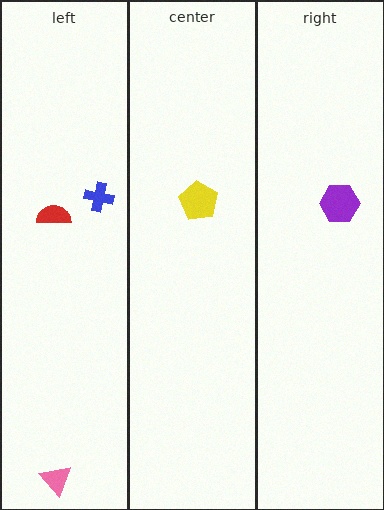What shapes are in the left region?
The pink triangle, the blue cross, the red semicircle.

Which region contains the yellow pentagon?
The center region.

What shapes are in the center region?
The yellow pentagon.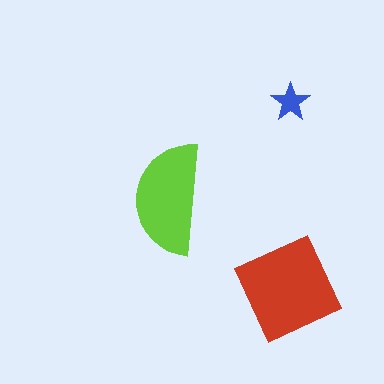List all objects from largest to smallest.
The red diamond, the lime semicircle, the blue star.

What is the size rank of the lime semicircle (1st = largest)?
2nd.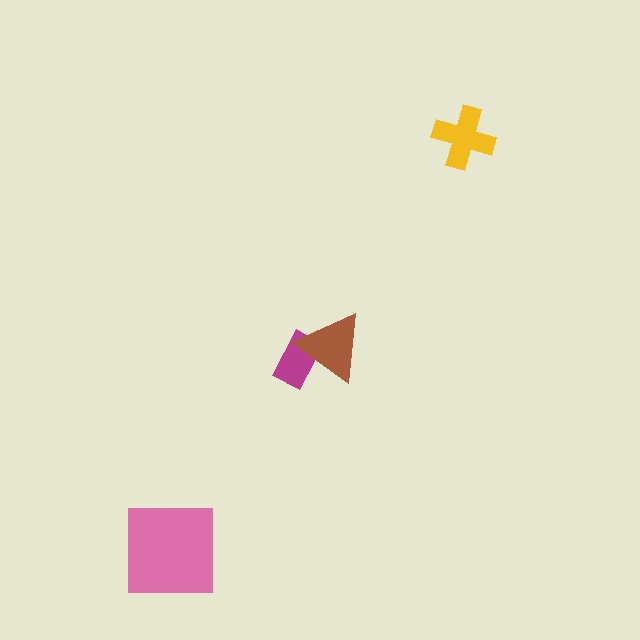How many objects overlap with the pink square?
0 objects overlap with the pink square.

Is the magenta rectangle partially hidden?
Yes, it is partially covered by another shape.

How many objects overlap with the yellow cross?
0 objects overlap with the yellow cross.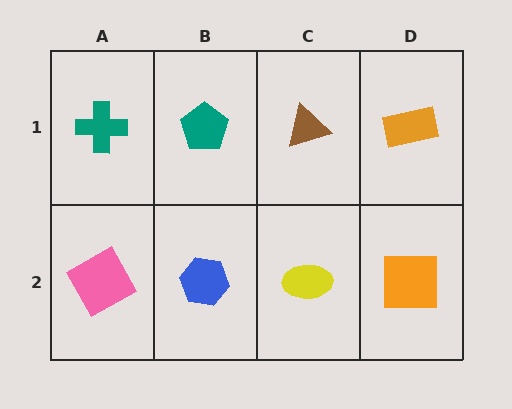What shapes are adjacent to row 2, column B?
A teal pentagon (row 1, column B), a pink square (row 2, column A), a yellow ellipse (row 2, column C).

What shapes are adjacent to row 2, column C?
A brown triangle (row 1, column C), a blue hexagon (row 2, column B), an orange square (row 2, column D).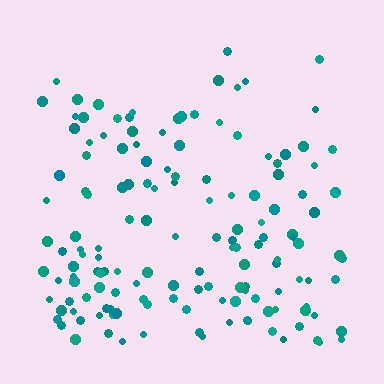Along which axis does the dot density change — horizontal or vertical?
Vertical.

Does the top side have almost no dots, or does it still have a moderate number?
Still a moderate number, just noticeably fewer than the bottom.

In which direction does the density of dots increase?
From top to bottom, with the bottom side densest.